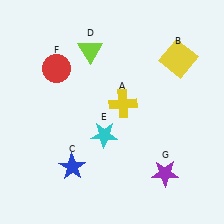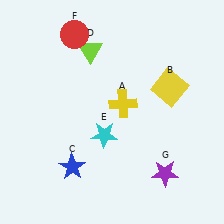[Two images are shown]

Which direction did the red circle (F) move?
The red circle (F) moved up.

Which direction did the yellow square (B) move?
The yellow square (B) moved down.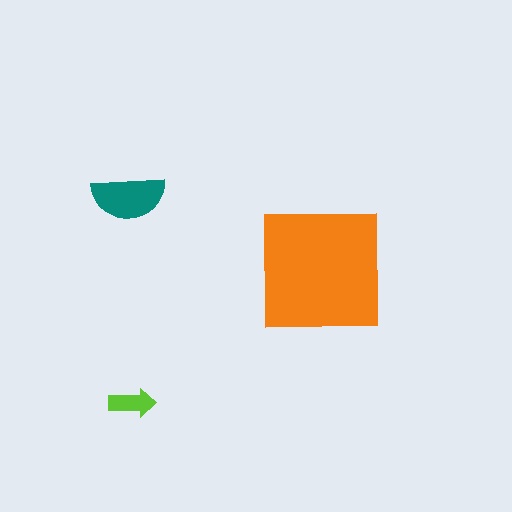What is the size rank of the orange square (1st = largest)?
1st.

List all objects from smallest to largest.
The lime arrow, the teal semicircle, the orange square.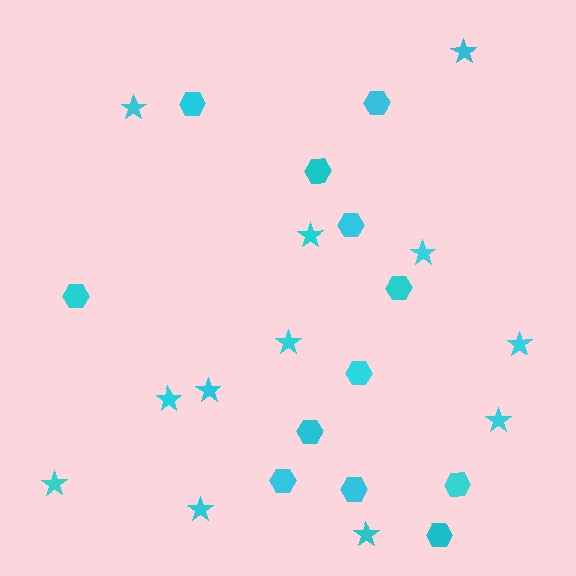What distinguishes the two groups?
There are 2 groups: one group of hexagons (12) and one group of stars (12).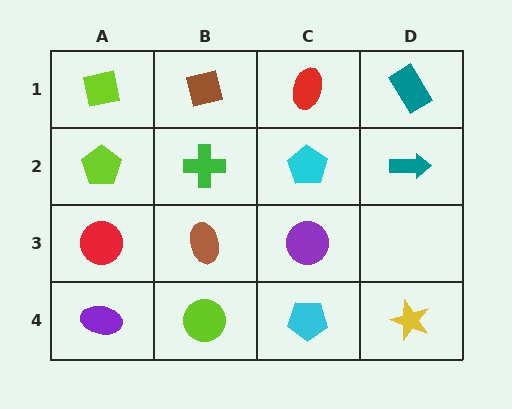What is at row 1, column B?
A brown square.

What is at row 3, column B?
A brown ellipse.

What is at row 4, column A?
A purple ellipse.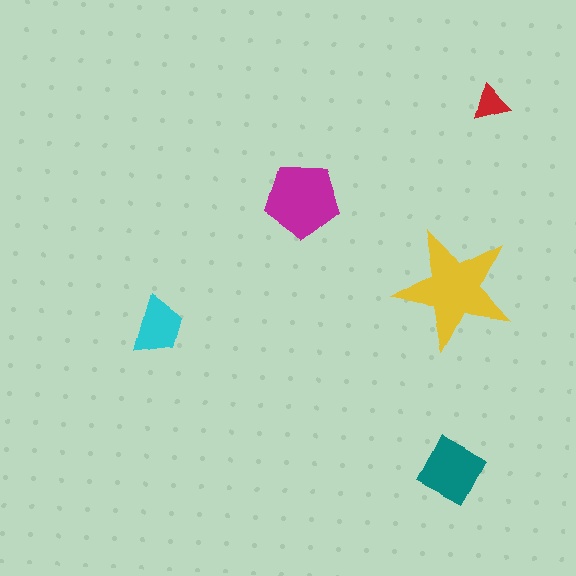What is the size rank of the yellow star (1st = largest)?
1st.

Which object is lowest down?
The teal diamond is bottommost.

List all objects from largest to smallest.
The yellow star, the magenta pentagon, the teal diamond, the cyan trapezoid, the red triangle.